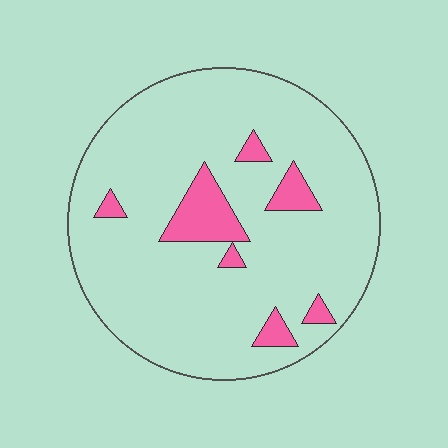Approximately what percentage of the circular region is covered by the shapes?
Approximately 10%.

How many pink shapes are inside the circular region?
7.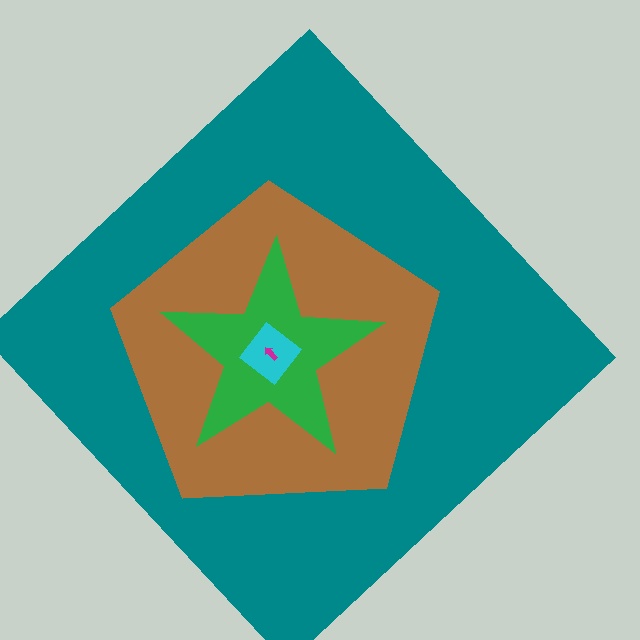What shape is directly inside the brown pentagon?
The green star.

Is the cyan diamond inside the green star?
Yes.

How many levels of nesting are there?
5.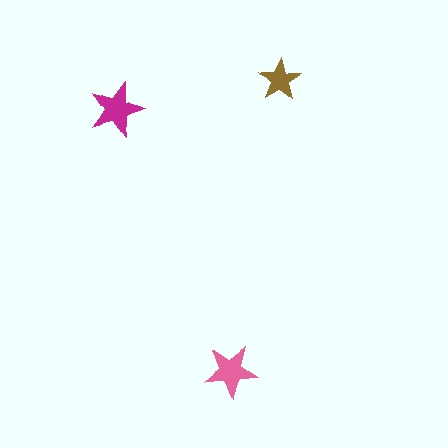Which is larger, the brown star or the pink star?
The pink one.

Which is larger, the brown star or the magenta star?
The magenta one.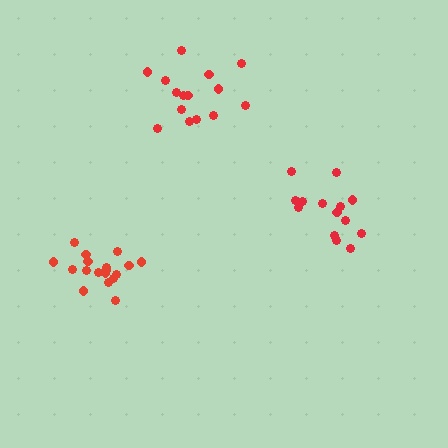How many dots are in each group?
Group 1: 15 dots, Group 2: 18 dots, Group 3: 14 dots (47 total).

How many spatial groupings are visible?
There are 3 spatial groupings.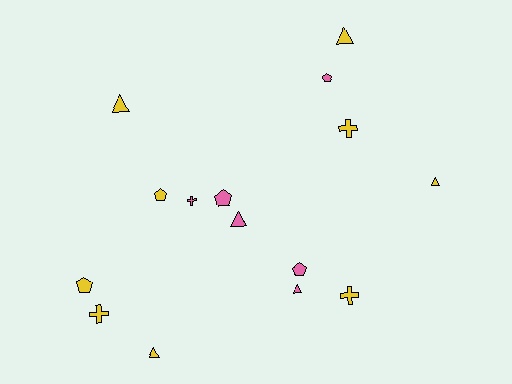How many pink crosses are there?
There is 1 pink cross.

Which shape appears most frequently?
Triangle, with 6 objects.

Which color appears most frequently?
Yellow, with 9 objects.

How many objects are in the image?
There are 15 objects.